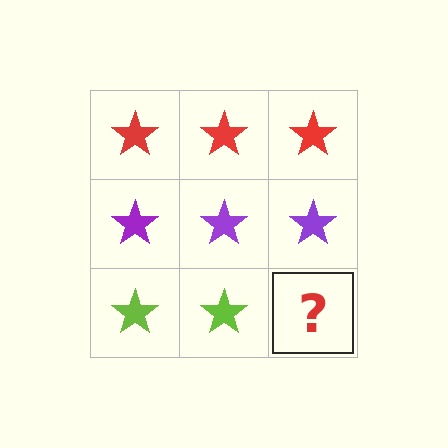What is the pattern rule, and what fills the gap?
The rule is that each row has a consistent color. The gap should be filled with a lime star.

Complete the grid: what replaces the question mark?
The question mark should be replaced with a lime star.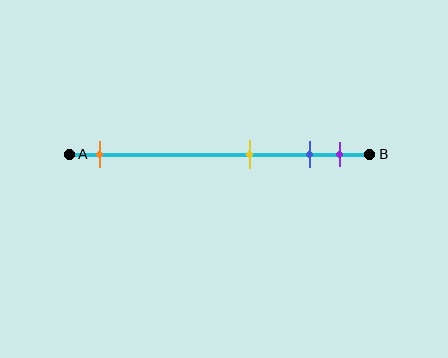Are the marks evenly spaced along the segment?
No, the marks are not evenly spaced.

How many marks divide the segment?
There are 4 marks dividing the segment.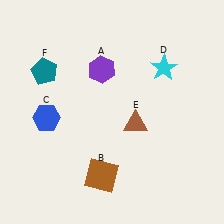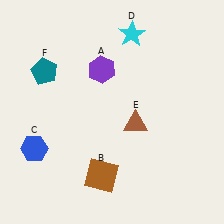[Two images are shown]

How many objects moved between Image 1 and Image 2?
2 objects moved between the two images.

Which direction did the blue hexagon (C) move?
The blue hexagon (C) moved down.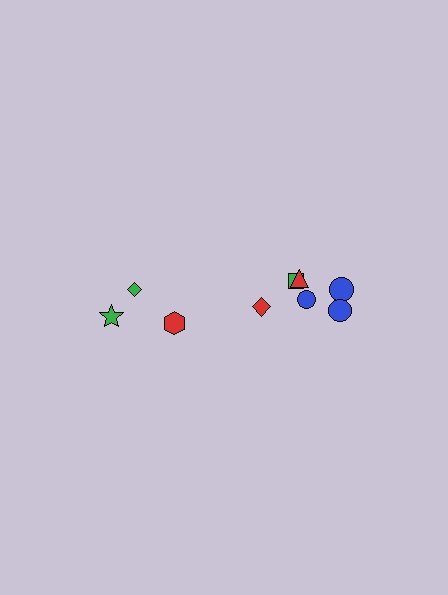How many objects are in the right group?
There are 6 objects.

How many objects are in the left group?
There are 3 objects.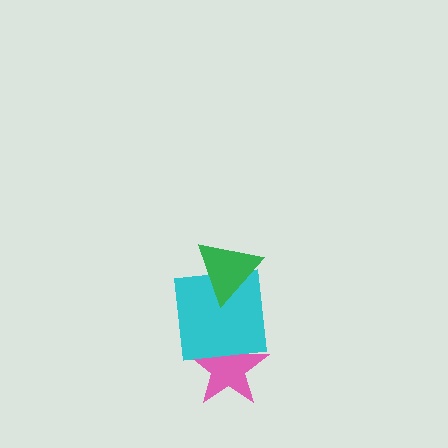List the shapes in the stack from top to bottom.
From top to bottom: the green triangle, the cyan square, the pink star.